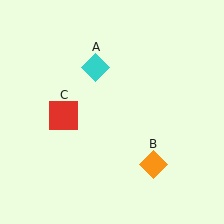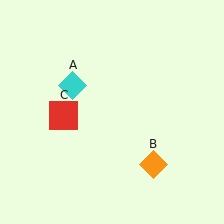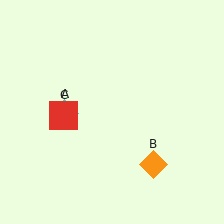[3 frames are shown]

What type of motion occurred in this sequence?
The cyan diamond (object A) rotated counterclockwise around the center of the scene.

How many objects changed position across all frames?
1 object changed position: cyan diamond (object A).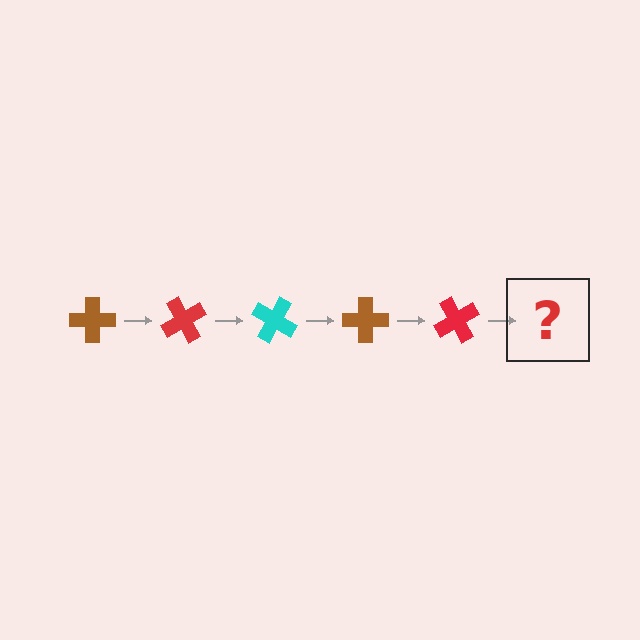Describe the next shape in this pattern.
It should be a cyan cross, rotated 300 degrees from the start.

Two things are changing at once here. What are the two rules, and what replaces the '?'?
The two rules are that it rotates 60 degrees each step and the color cycles through brown, red, and cyan. The '?' should be a cyan cross, rotated 300 degrees from the start.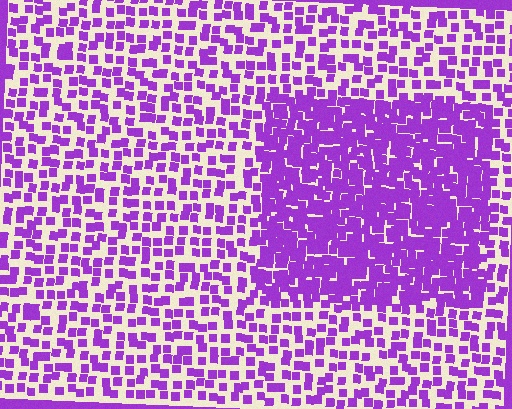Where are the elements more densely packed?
The elements are more densely packed inside the rectangle boundary.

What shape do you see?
I see a rectangle.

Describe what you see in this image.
The image contains small purple elements arranged at two different densities. A rectangle-shaped region is visible where the elements are more densely packed than the surrounding area.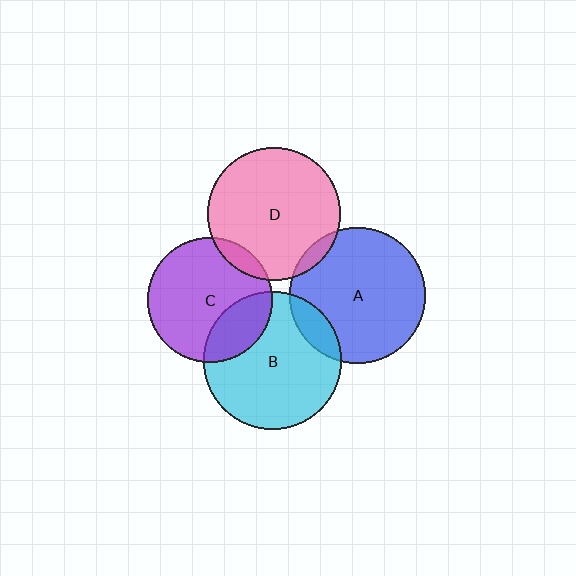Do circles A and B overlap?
Yes.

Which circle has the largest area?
Circle B (cyan).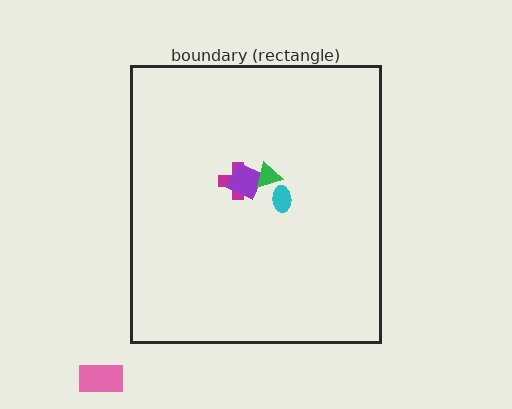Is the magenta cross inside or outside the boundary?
Inside.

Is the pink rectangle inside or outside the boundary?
Outside.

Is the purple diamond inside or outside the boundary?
Inside.